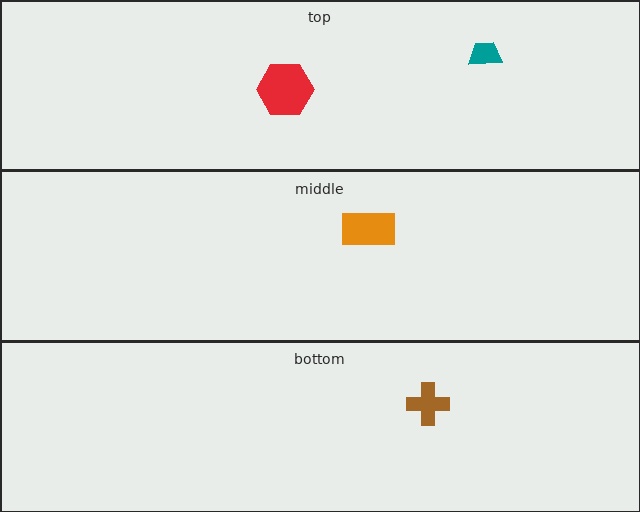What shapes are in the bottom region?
The brown cross.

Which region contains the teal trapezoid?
The top region.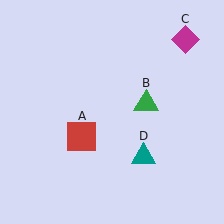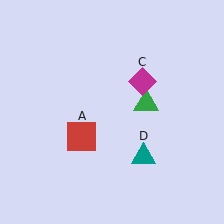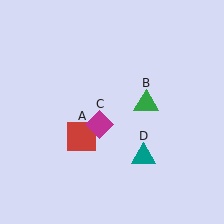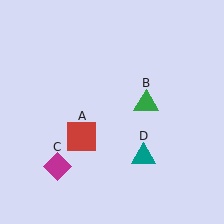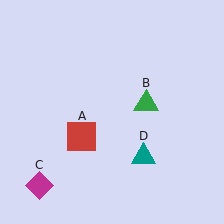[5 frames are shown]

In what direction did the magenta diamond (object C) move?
The magenta diamond (object C) moved down and to the left.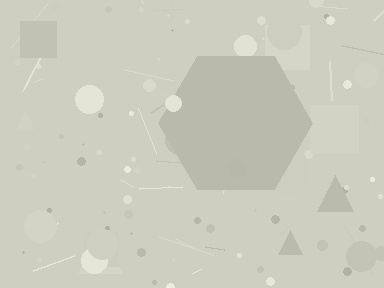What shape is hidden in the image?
A hexagon is hidden in the image.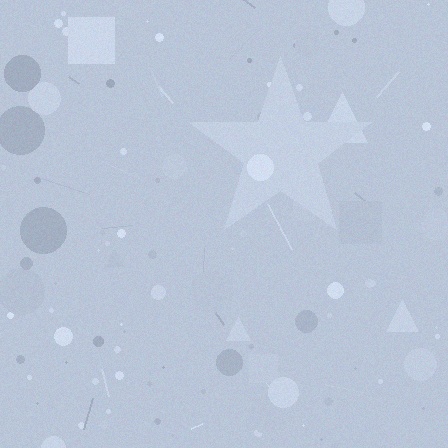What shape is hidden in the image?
A star is hidden in the image.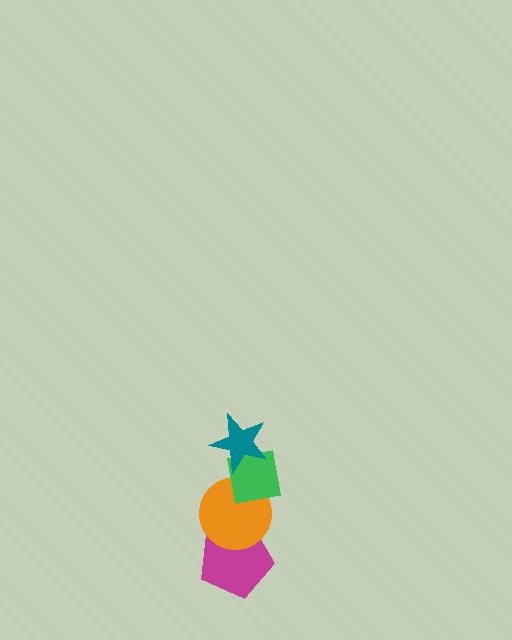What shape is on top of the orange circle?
The green square is on top of the orange circle.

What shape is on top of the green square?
The teal star is on top of the green square.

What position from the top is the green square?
The green square is 2nd from the top.